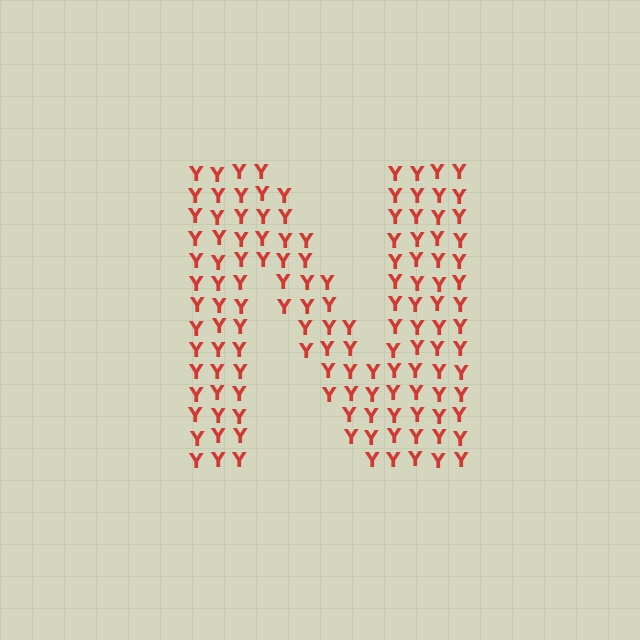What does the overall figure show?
The overall figure shows the letter N.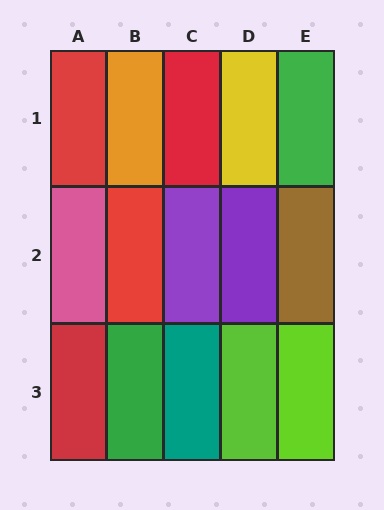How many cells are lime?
2 cells are lime.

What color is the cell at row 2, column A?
Pink.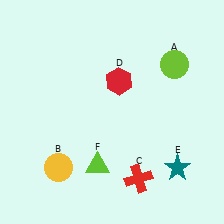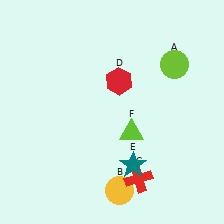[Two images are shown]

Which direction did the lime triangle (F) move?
The lime triangle (F) moved right.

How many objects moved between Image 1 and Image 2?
3 objects moved between the two images.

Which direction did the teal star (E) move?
The teal star (E) moved left.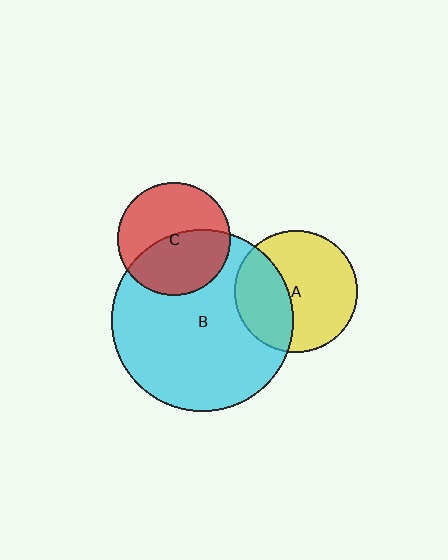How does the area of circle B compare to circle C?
Approximately 2.6 times.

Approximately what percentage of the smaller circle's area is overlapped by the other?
Approximately 35%.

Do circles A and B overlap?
Yes.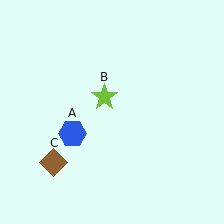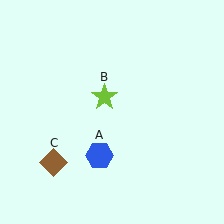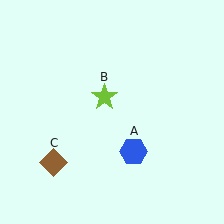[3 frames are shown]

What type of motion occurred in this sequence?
The blue hexagon (object A) rotated counterclockwise around the center of the scene.